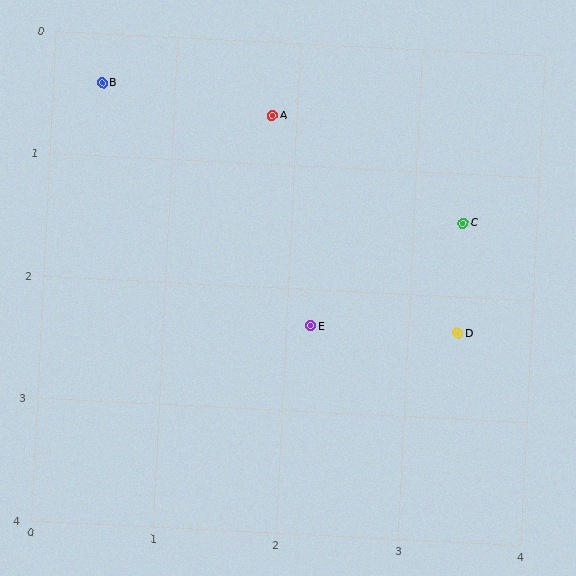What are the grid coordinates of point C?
Point C is at approximately (3.4, 1.4).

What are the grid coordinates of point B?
Point B is at approximately (0.4, 0.4).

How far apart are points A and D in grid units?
Points A and D are about 2.3 grid units apart.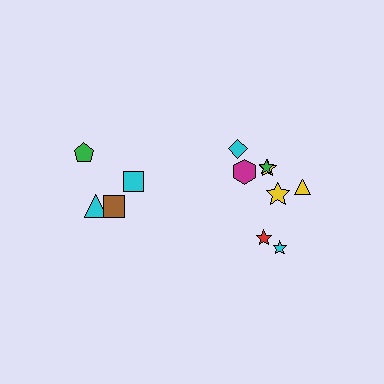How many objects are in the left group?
There are 4 objects.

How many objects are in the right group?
There are 8 objects.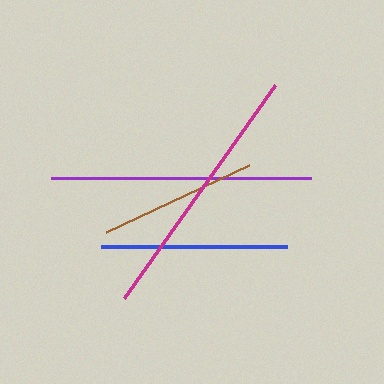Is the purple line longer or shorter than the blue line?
The purple line is longer than the blue line.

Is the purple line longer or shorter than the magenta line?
The magenta line is longer than the purple line.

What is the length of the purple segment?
The purple segment is approximately 260 pixels long.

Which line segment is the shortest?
The brown line is the shortest at approximately 158 pixels.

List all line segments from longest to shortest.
From longest to shortest: magenta, purple, blue, brown.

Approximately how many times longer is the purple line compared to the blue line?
The purple line is approximately 1.4 times the length of the blue line.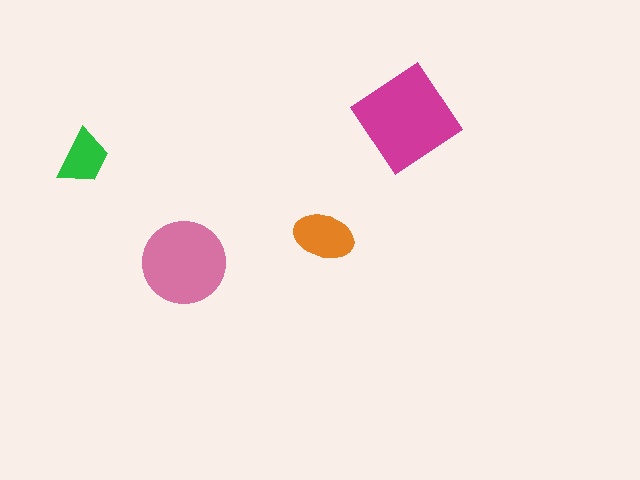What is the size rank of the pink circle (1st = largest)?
2nd.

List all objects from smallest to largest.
The green trapezoid, the orange ellipse, the pink circle, the magenta diamond.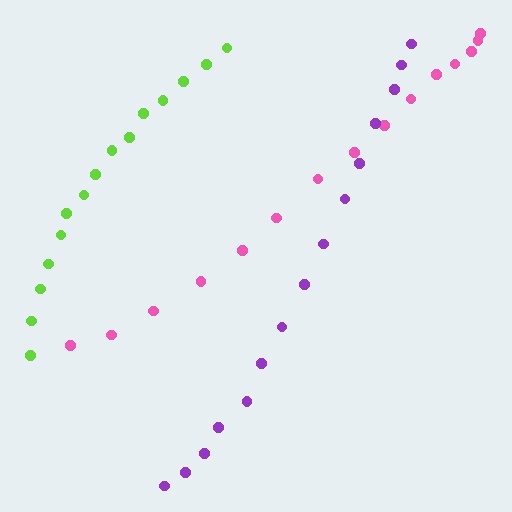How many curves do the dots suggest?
There are 3 distinct paths.